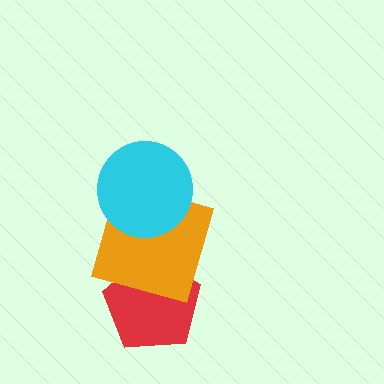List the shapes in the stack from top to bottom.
From top to bottom: the cyan circle, the orange square, the red pentagon.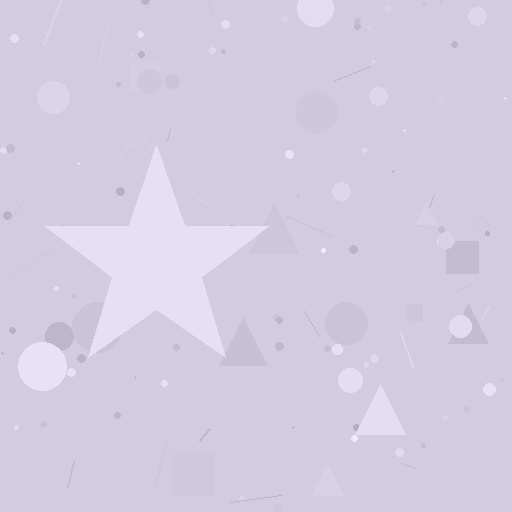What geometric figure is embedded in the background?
A star is embedded in the background.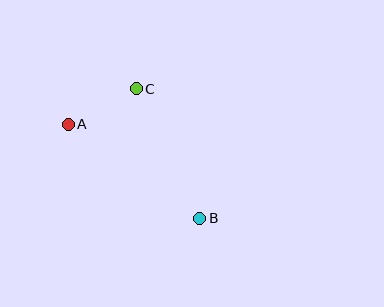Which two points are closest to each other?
Points A and C are closest to each other.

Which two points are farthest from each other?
Points A and B are farthest from each other.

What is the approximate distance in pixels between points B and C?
The distance between B and C is approximately 144 pixels.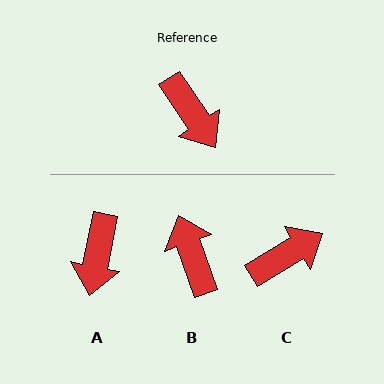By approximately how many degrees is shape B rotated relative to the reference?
Approximately 166 degrees counter-clockwise.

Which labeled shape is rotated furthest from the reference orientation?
B, about 166 degrees away.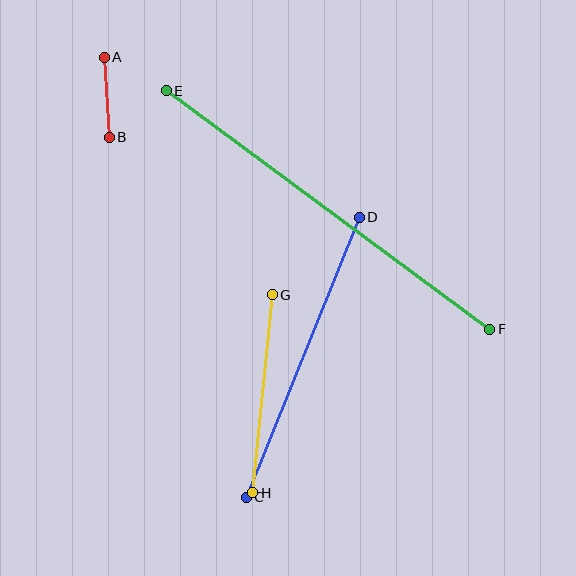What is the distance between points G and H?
The distance is approximately 199 pixels.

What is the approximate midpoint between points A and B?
The midpoint is at approximately (107, 97) pixels.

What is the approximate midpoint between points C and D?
The midpoint is at approximately (303, 357) pixels.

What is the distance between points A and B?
The distance is approximately 81 pixels.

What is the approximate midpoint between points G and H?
The midpoint is at approximately (262, 394) pixels.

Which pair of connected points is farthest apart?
Points E and F are farthest apart.